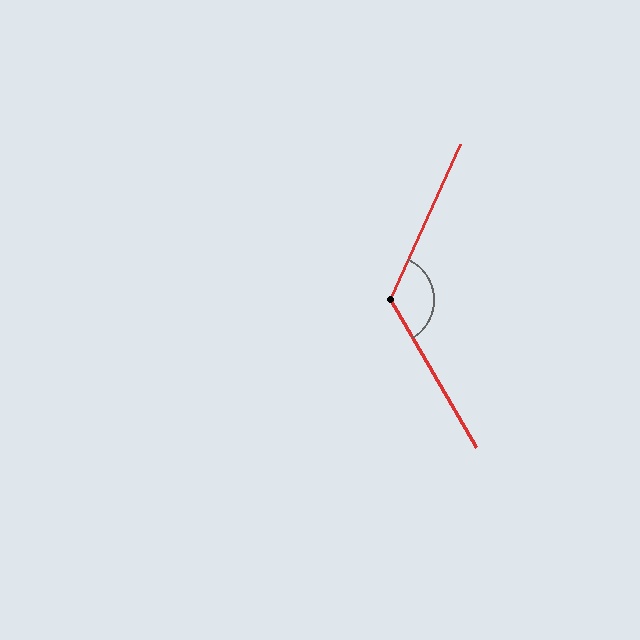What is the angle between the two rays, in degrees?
Approximately 125 degrees.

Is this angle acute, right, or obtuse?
It is obtuse.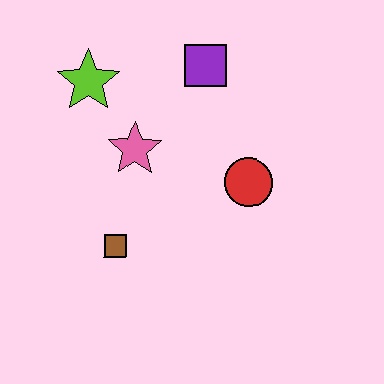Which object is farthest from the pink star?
The red circle is farthest from the pink star.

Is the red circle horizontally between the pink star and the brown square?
No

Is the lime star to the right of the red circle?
No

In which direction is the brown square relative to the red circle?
The brown square is to the left of the red circle.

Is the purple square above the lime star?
Yes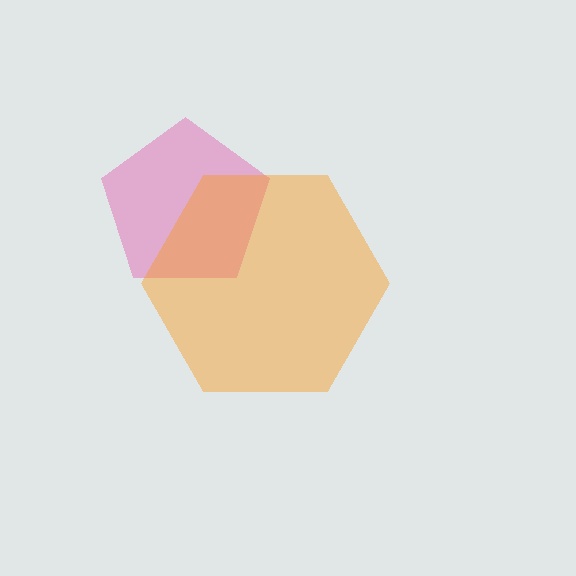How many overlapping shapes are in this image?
There are 2 overlapping shapes in the image.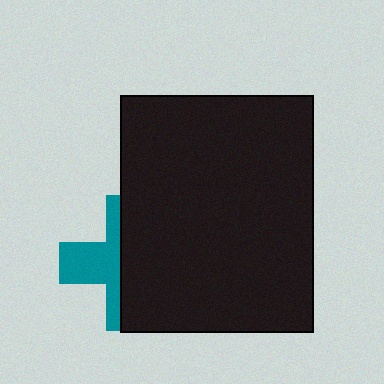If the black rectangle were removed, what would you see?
You would see the complete teal cross.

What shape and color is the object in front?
The object in front is a black rectangle.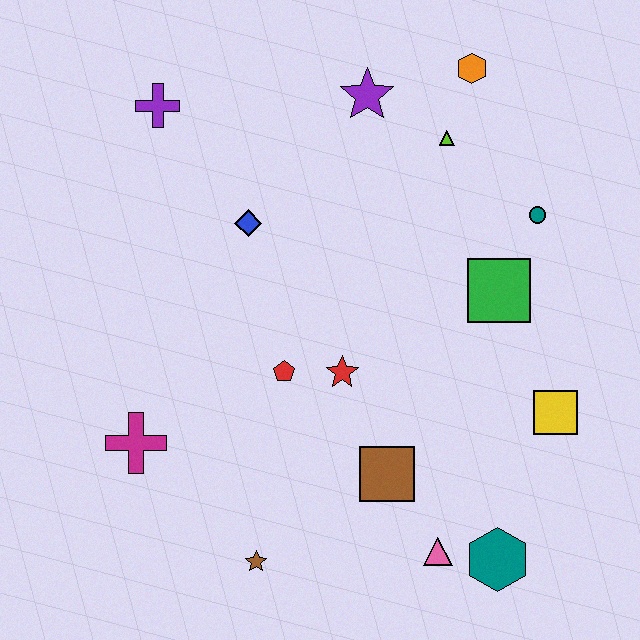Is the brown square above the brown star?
Yes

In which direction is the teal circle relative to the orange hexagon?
The teal circle is below the orange hexagon.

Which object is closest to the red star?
The red pentagon is closest to the red star.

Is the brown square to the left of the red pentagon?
No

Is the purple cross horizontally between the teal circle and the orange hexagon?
No